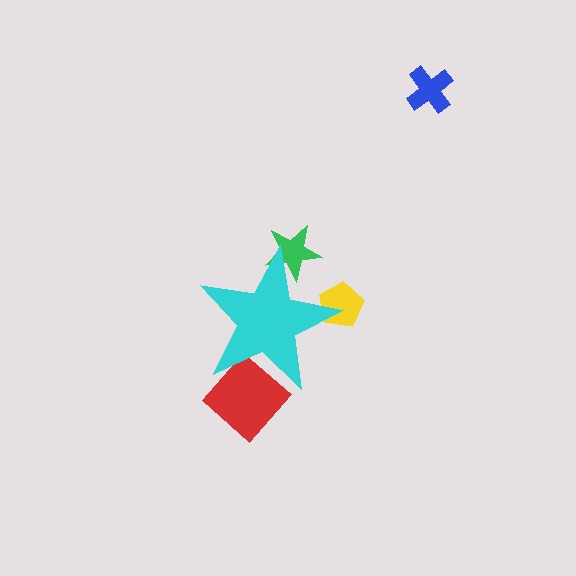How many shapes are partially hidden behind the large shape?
3 shapes are partially hidden.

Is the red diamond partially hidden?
Yes, the red diamond is partially hidden behind the cyan star.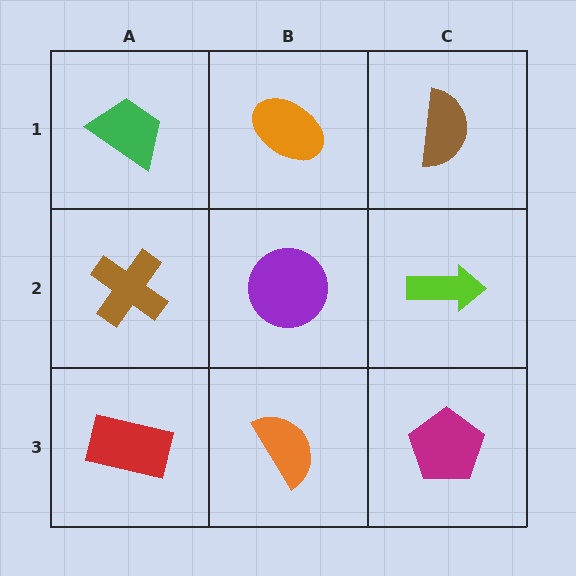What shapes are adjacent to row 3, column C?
A lime arrow (row 2, column C), an orange semicircle (row 3, column B).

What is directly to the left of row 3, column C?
An orange semicircle.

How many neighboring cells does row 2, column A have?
3.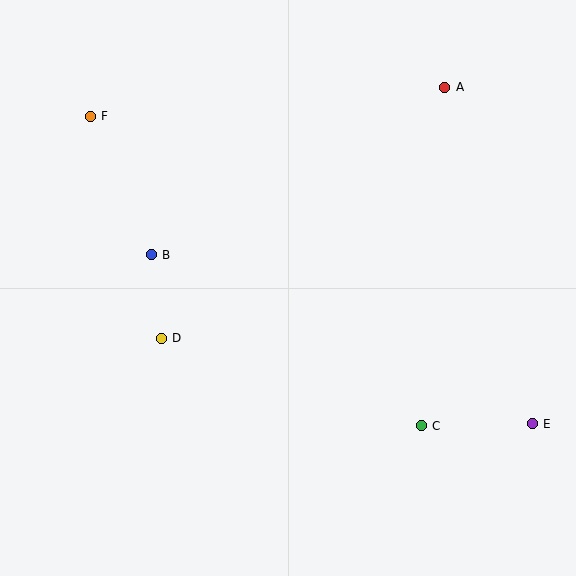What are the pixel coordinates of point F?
Point F is at (90, 116).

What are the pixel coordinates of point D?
Point D is at (161, 338).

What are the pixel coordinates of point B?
Point B is at (151, 255).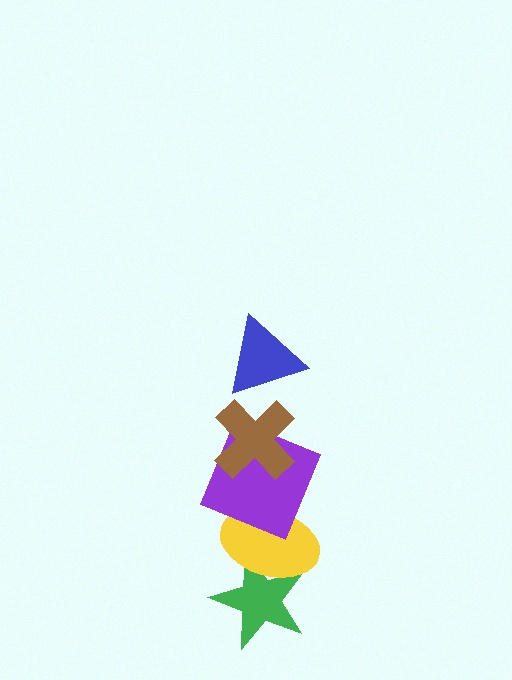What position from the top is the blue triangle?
The blue triangle is 1st from the top.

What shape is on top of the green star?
The yellow ellipse is on top of the green star.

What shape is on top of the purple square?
The brown cross is on top of the purple square.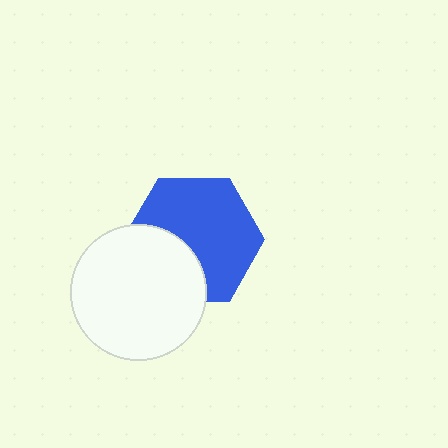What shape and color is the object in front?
The object in front is a white circle.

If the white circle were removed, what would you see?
You would see the complete blue hexagon.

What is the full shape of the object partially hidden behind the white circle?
The partially hidden object is a blue hexagon.